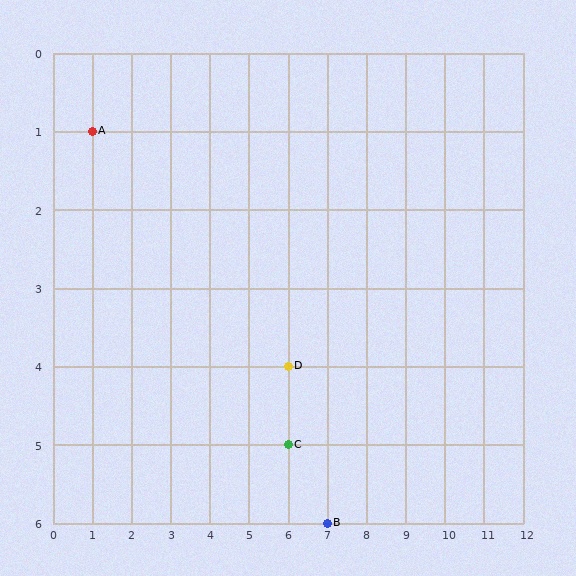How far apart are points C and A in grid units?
Points C and A are 5 columns and 4 rows apart (about 6.4 grid units diagonally).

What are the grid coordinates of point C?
Point C is at grid coordinates (6, 5).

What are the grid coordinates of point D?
Point D is at grid coordinates (6, 4).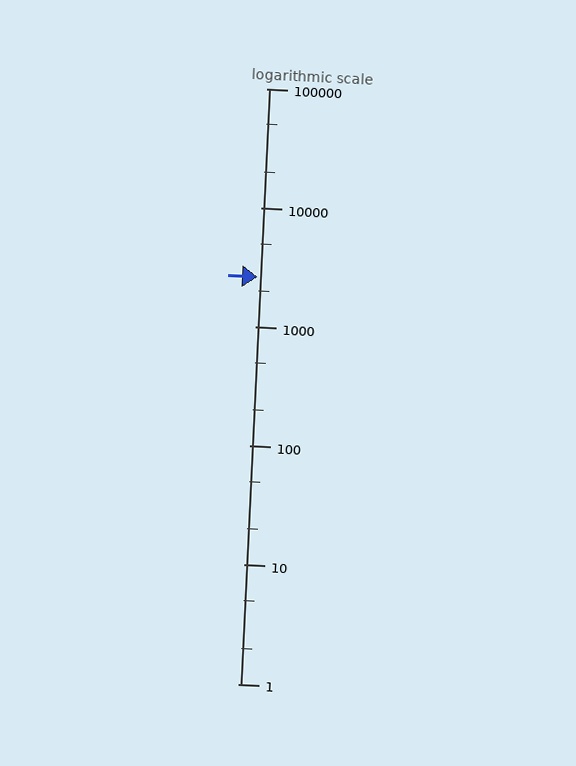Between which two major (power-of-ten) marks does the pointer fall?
The pointer is between 1000 and 10000.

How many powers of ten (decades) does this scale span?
The scale spans 5 decades, from 1 to 100000.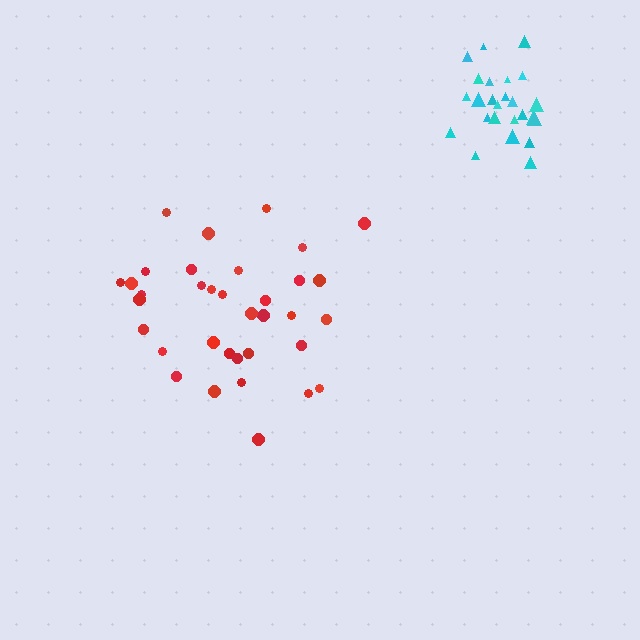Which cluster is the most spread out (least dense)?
Red.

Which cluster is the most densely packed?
Cyan.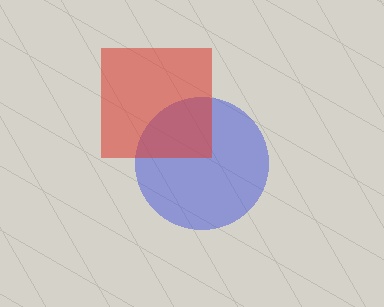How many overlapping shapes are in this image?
There are 2 overlapping shapes in the image.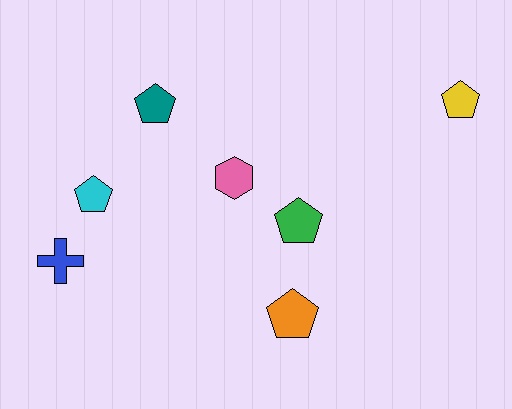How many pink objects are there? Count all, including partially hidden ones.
There is 1 pink object.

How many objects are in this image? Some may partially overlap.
There are 7 objects.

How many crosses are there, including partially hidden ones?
There is 1 cross.